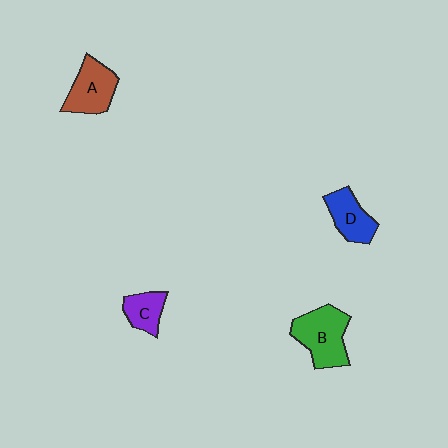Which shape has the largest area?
Shape B (green).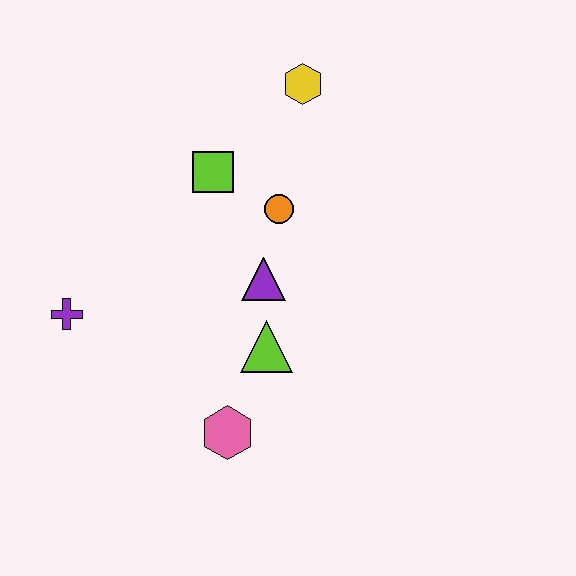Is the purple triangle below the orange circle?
Yes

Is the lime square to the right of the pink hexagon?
No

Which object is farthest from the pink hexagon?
The yellow hexagon is farthest from the pink hexagon.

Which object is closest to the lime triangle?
The purple triangle is closest to the lime triangle.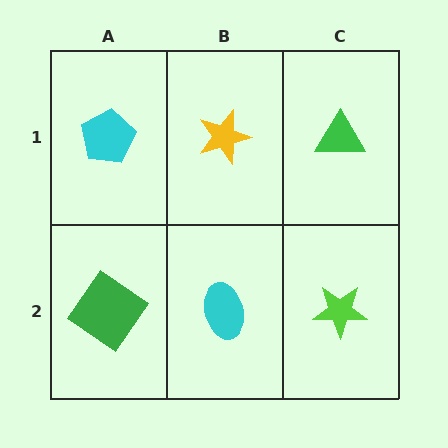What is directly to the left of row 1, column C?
A yellow star.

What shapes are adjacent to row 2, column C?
A green triangle (row 1, column C), a cyan ellipse (row 2, column B).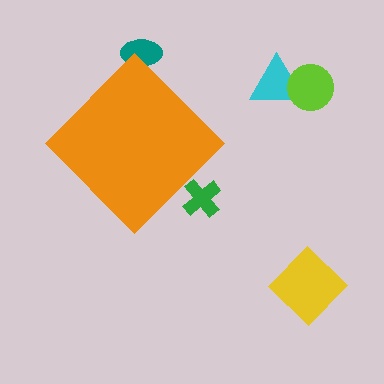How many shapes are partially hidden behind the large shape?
2 shapes are partially hidden.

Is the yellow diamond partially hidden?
No, the yellow diamond is fully visible.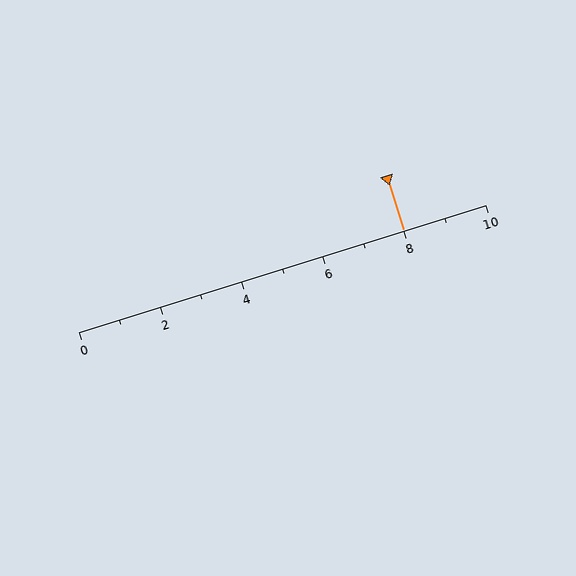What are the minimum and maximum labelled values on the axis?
The axis runs from 0 to 10.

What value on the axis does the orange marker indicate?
The marker indicates approximately 8.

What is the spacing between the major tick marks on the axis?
The major ticks are spaced 2 apart.